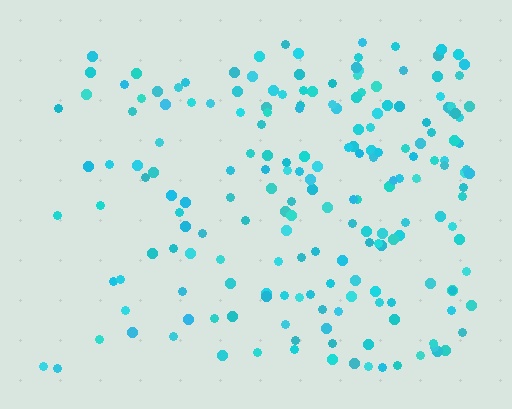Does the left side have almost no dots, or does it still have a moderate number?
Still a moderate number, just noticeably fewer than the right.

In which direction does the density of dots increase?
From left to right, with the right side densest.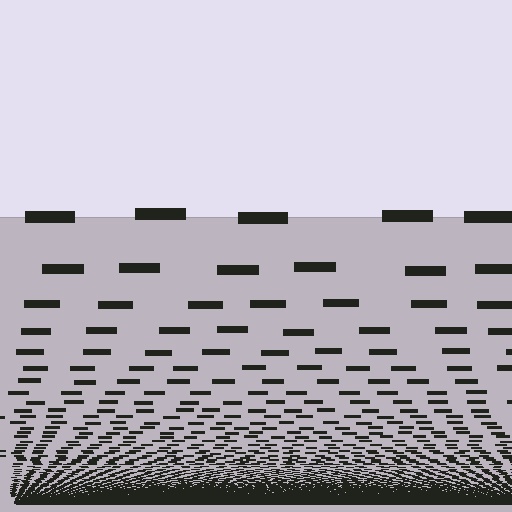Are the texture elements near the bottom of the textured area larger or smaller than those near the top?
Smaller. The gradient is inverted — elements near the bottom are smaller and denser.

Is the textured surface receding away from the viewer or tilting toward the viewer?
The surface appears to tilt toward the viewer. Texture elements get larger and sparser toward the top.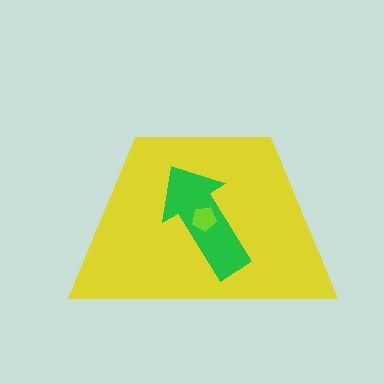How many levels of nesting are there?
3.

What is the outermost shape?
The yellow trapezoid.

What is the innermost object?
The lime pentagon.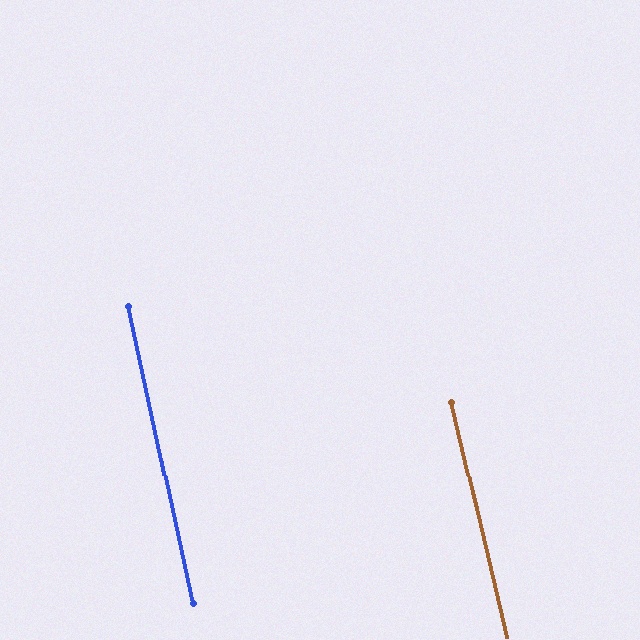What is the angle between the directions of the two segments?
Approximately 1 degree.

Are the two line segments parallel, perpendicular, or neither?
Parallel — their directions differ by only 0.9°.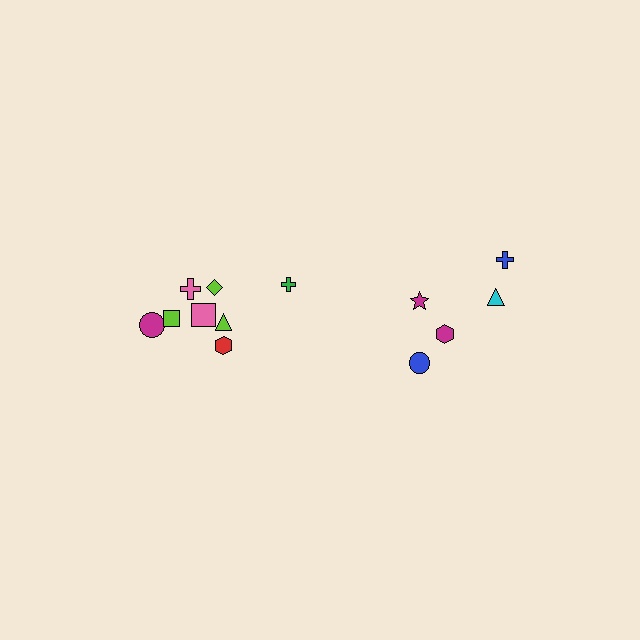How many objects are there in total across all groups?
There are 13 objects.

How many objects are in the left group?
There are 8 objects.